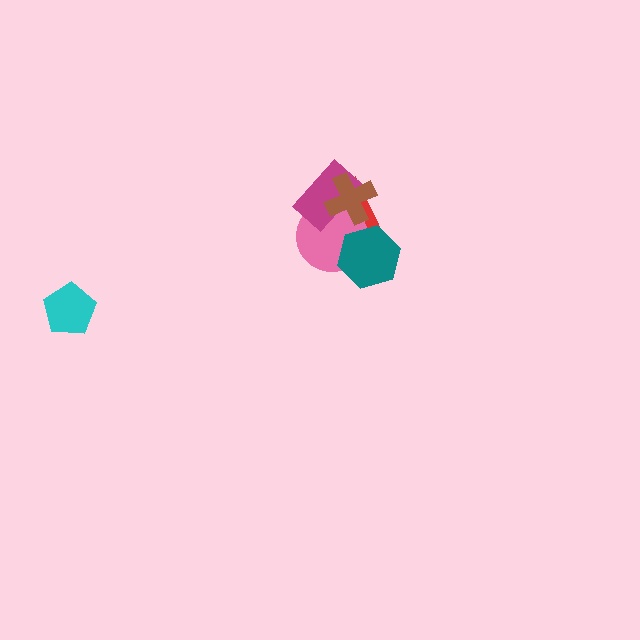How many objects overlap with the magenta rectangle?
3 objects overlap with the magenta rectangle.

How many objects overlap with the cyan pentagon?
0 objects overlap with the cyan pentagon.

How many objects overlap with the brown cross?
3 objects overlap with the brown cross.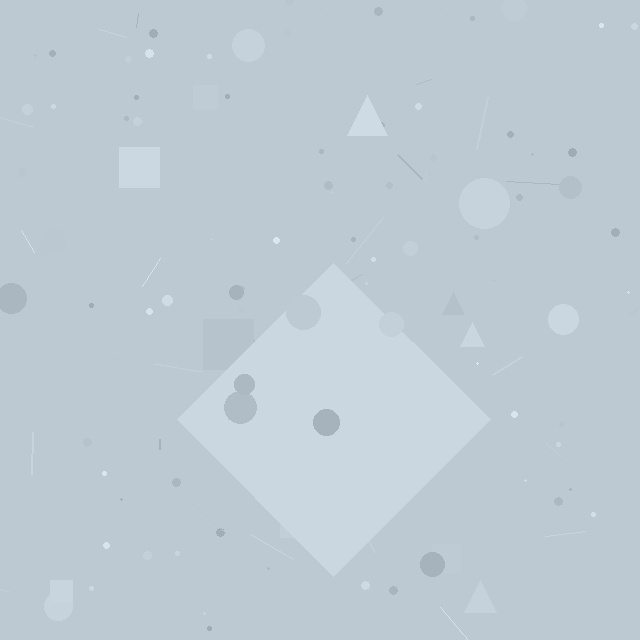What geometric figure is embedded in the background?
A diamond is embedded in the background.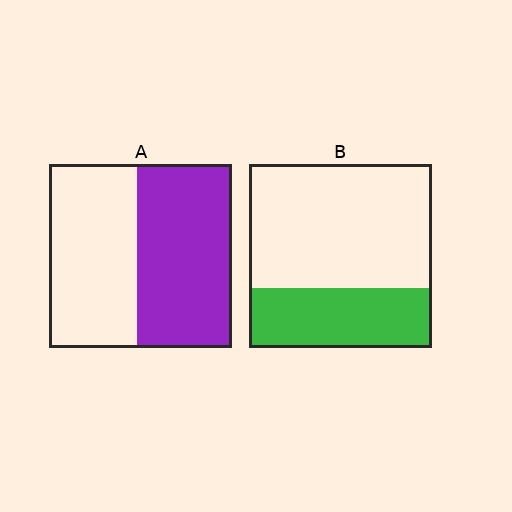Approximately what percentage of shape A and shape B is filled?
A is approximately 50% and B is approximately 35%.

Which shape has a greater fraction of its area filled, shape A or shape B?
Shape A.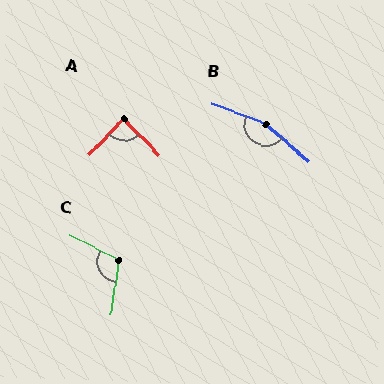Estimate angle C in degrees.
Approximately 109 degrees.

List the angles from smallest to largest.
A (88°), C (109°), B (159°).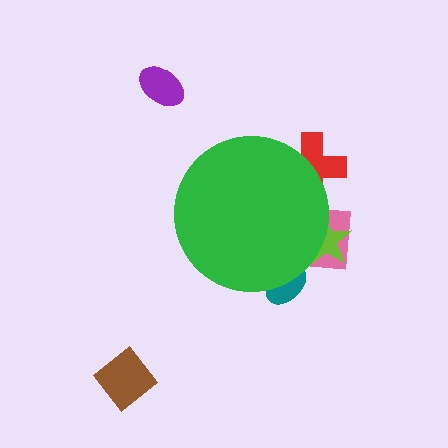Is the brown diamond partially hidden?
No, the brown diamond is fully visible.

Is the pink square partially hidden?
Yes, the pink square is partially hidden behind the green circle.